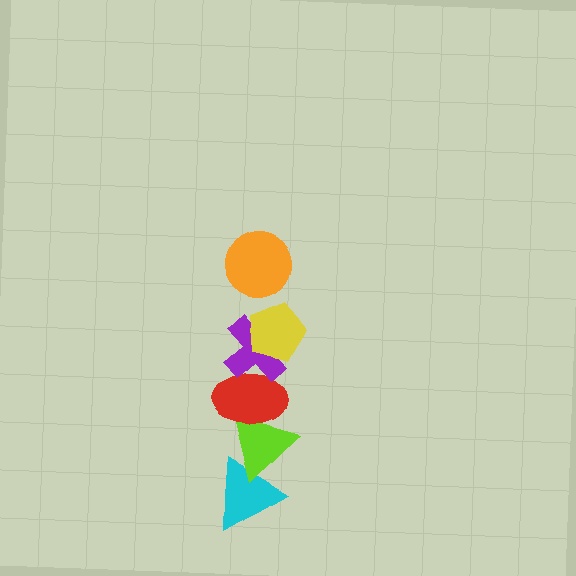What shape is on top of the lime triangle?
The red ellipse is on top of the lime triangle.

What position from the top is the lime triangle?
The lime triangle is 5th from the top.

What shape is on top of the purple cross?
The yellow pentagon is on top of the purple cross.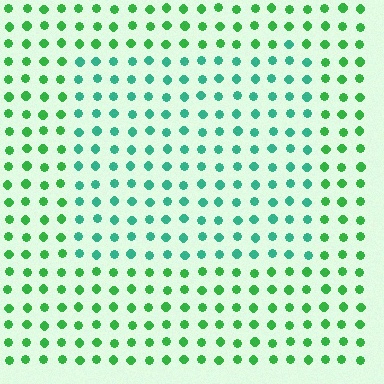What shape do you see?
I see a rectangle.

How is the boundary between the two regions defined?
The boundary is defined purely by a slight shift in hue (about 34 degrees). Spacing, size, and orientation are identical on both sides.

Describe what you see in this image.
The image is filled with small green elements in a uniform arrangement. A rectangle-shaped region is visible where the elements are tinted to a slightly different hue, forming a subtle color boundary.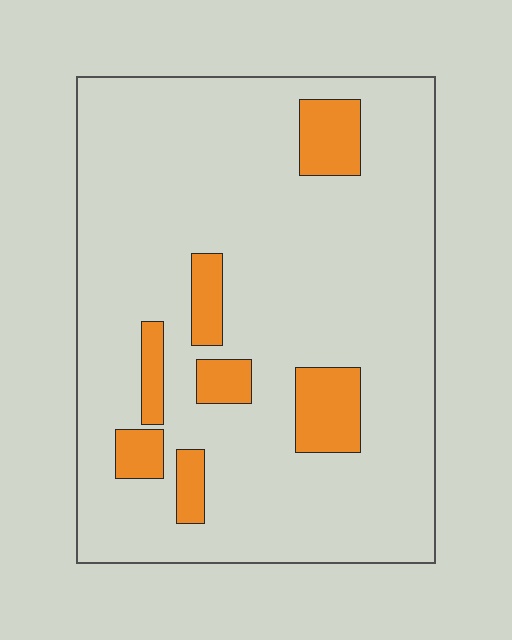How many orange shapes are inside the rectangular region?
7.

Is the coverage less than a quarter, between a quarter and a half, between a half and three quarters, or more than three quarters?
Less than a quarter.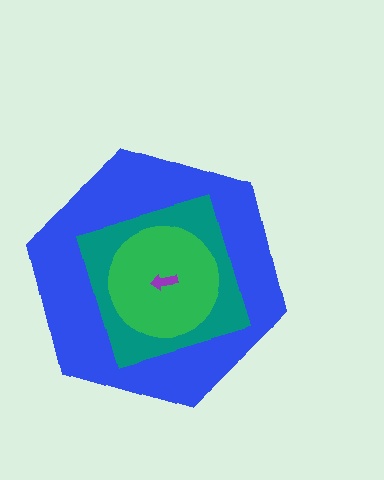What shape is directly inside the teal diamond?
The green circle.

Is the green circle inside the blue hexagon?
Yes.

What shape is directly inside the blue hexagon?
The teal diamond.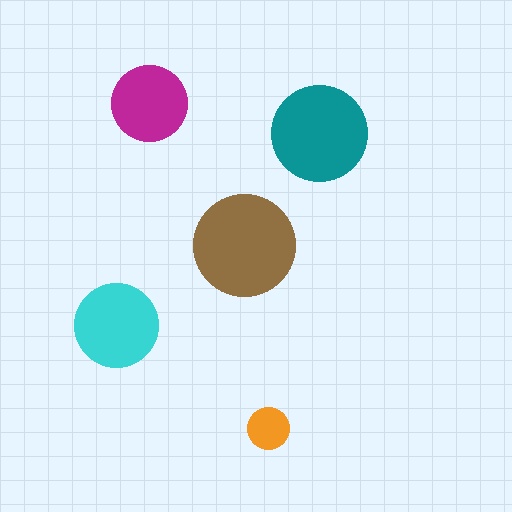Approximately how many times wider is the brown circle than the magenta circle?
About 1.5 times wider.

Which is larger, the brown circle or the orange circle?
The brown one.